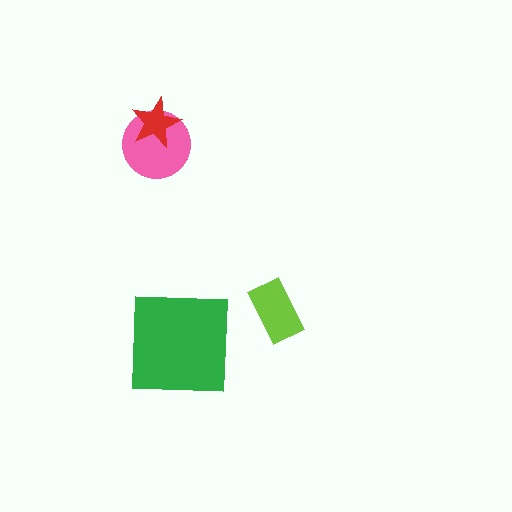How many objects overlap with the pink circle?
1 object overlaps with the pink circle.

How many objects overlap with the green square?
0 objects overlap with the green square.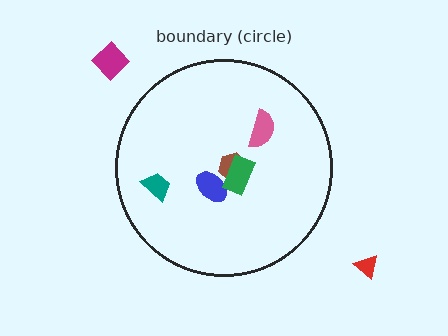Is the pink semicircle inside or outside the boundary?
Inside.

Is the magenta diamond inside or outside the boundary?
Outside.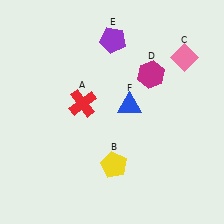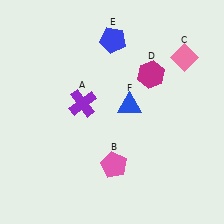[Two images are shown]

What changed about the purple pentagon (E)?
In Image 1, E is purple. In Image 2, it changed to blue.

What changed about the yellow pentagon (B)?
In Image 1, B is yellow. In Image 2, it changed to pink.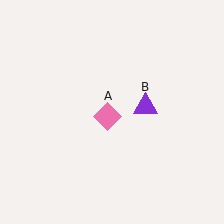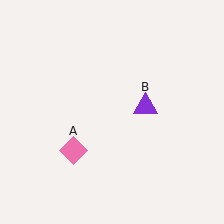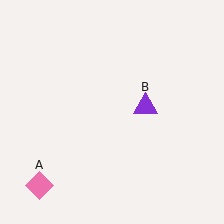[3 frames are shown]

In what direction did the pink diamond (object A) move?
The pink diamond (object A) moved down and to the left.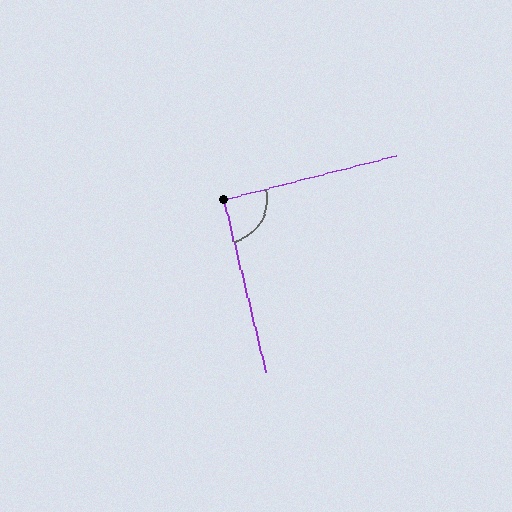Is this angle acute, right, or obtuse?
It is approximately a right angle.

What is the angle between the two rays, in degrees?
Approximately 91 degrees.